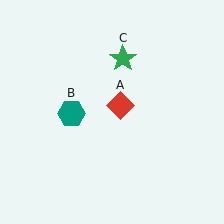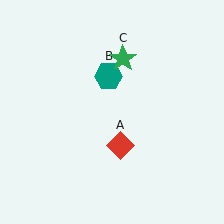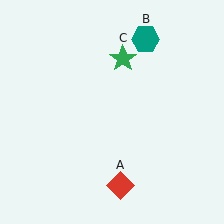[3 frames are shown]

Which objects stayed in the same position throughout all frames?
Green star (object C) remained stationary.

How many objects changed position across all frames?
2 objects changed position: red diamond (object A), teal hexagon (object B).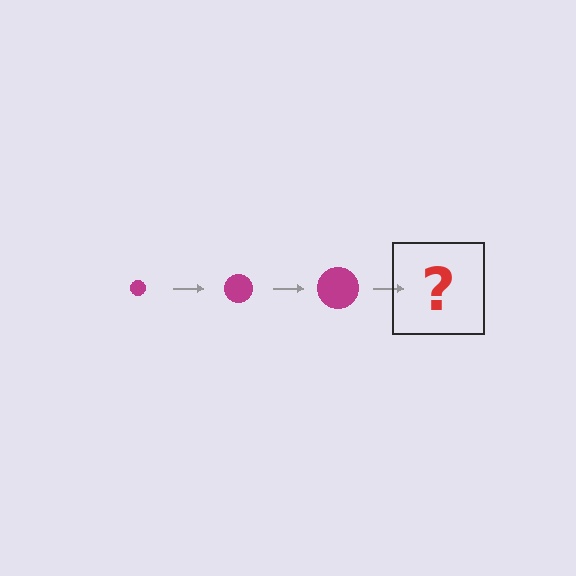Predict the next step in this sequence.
The next step is a magenta circle, larger than the previous one.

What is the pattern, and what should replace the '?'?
The pattern is that the circle gets progressively larger each step. The '?' should be a magenta circle, larger than the previous one.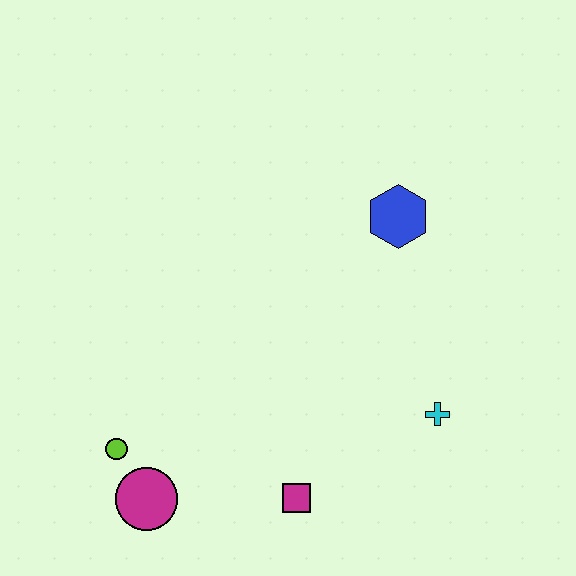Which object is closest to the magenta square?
The magenta circle is closest to the magenta square.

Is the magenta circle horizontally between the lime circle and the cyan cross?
Yes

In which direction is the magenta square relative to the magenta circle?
The magenta square is to the right of the magenta circle.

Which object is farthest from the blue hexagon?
The magenta circle is farthest from the blue hexagon.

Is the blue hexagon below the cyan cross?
No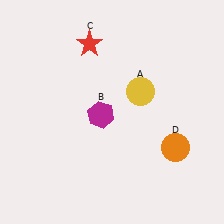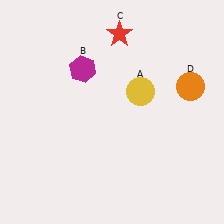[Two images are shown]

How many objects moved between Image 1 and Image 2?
3 objects moved between the two images.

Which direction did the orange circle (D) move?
The orange circle (D) moved up.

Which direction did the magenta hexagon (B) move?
The magenta hexagon (B) moved up.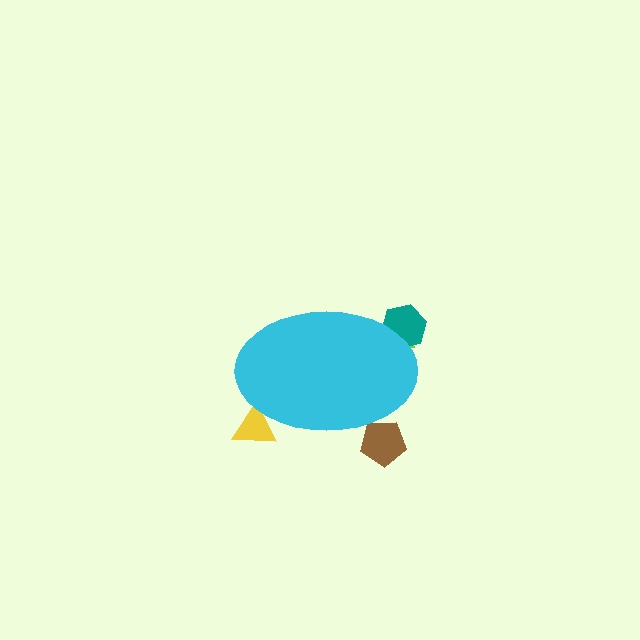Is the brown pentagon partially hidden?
Yes, the brown pentagon is partially hidden behind the cyan ellipse.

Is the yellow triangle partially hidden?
Yes, the yellow triangle is partially hidden behind the cyan ellipse.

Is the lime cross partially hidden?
Yes, the lime cross is partially hidden behind the cyan ellipse.